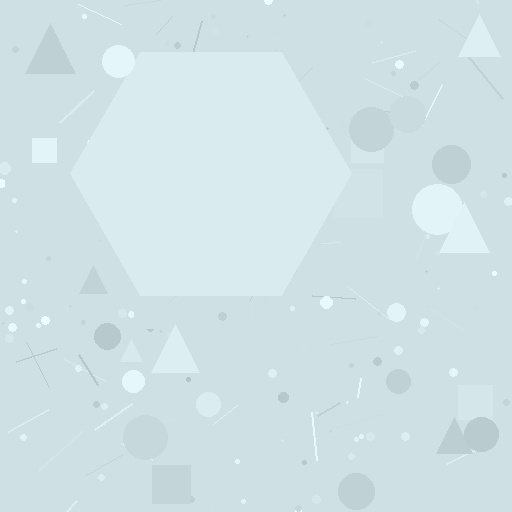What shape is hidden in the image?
A hexagon is hidden in the image.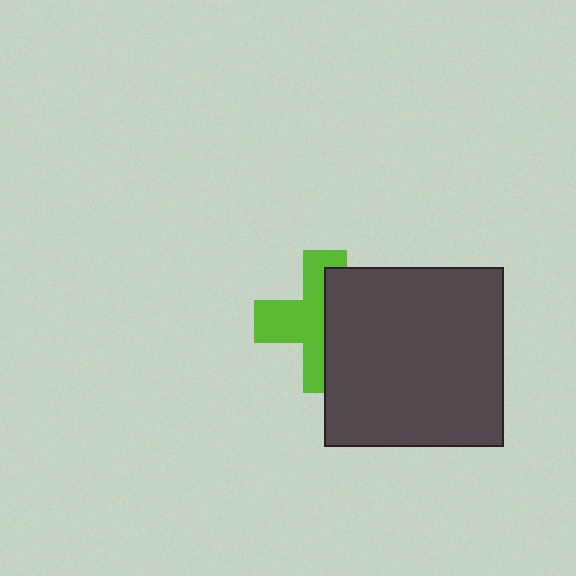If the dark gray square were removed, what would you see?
You would see the complete lime cross.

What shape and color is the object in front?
The object in front is a dark gray square.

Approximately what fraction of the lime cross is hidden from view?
Roughly 49% of the lime cross is hidden behind the dark gray square.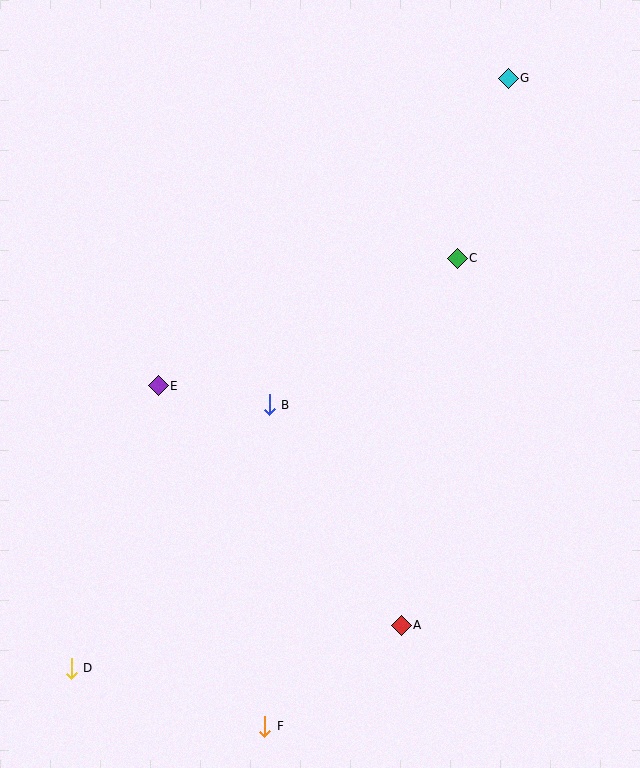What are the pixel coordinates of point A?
Point A is at (401, 625).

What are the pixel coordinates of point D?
Point D is at (71, 668).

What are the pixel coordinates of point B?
Point B is at (269, 405).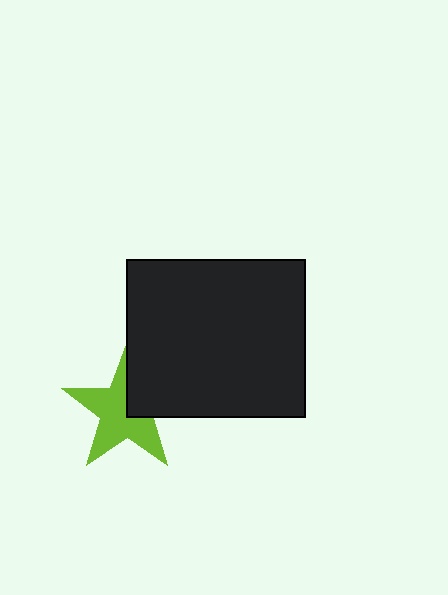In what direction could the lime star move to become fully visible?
The lime star could move toward the lower-left. That would shift it out from behind the black rectangle entirely.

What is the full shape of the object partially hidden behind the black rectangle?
The partially hidden object is a lime star.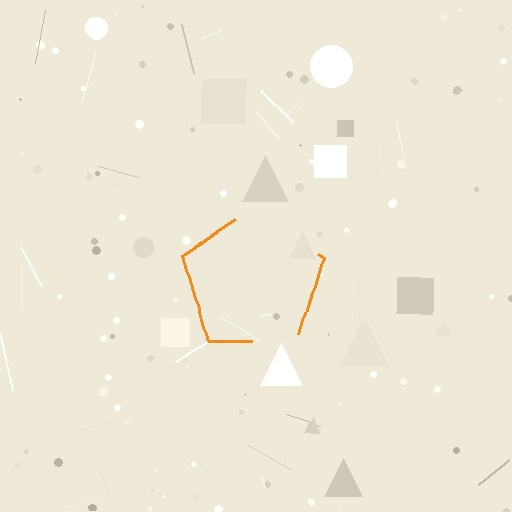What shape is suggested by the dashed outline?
The dashed outline suggests a pentagon.